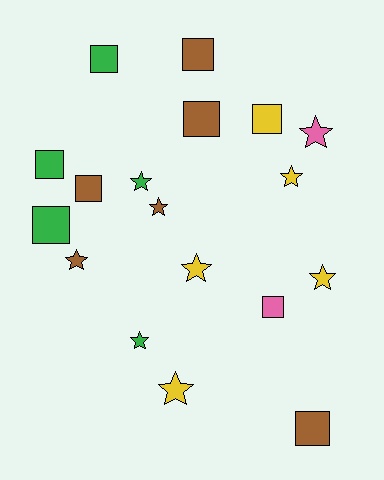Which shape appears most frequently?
Square, with 9 objects.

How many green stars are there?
There are 2 green stars.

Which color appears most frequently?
Brown, with 6 objects.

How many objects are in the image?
There are 18 objects.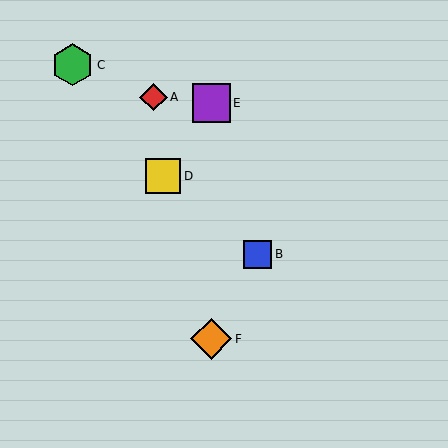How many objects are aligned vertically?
2 objects (E, F) are aligned vertically.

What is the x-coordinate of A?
Object A is at x≈154.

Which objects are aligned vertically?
Objects E, F are aligned vertically.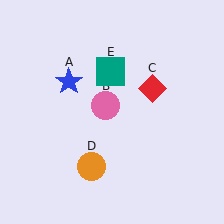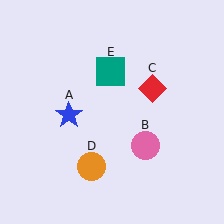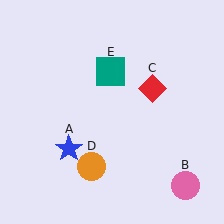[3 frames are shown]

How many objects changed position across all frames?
2 objects changed position: blue star (object A), pink circle (object B).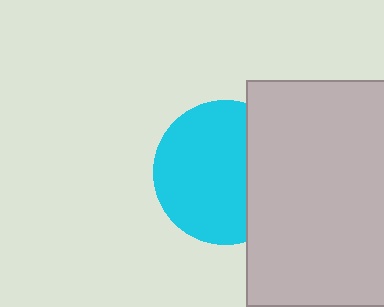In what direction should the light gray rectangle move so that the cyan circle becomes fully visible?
The light gray rectangle should move right. That is the shortest direction to clear the overlap and leave the cyan circle fully visible.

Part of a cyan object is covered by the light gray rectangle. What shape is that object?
It is a circle.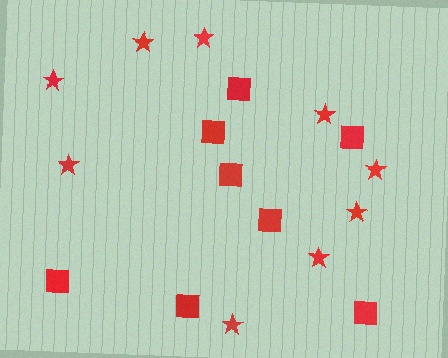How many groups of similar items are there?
There are 2 groups: one group of stars (9) and one group of squares (8).